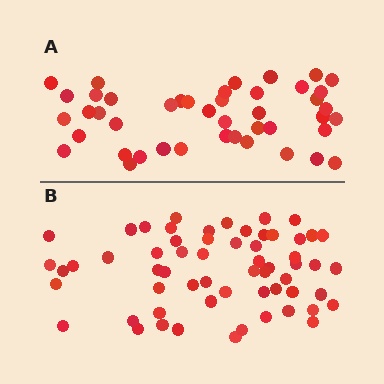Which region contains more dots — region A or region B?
Region B (the bottom region) has more dots.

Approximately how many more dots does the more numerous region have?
Region B has approximately 15 more dots than region A.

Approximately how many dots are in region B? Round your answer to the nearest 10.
About 60 dots.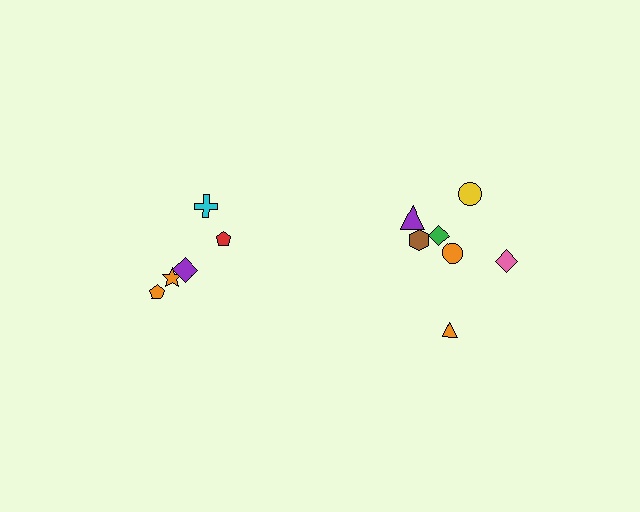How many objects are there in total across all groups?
There are 12 objects.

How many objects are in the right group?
There are 7 objects.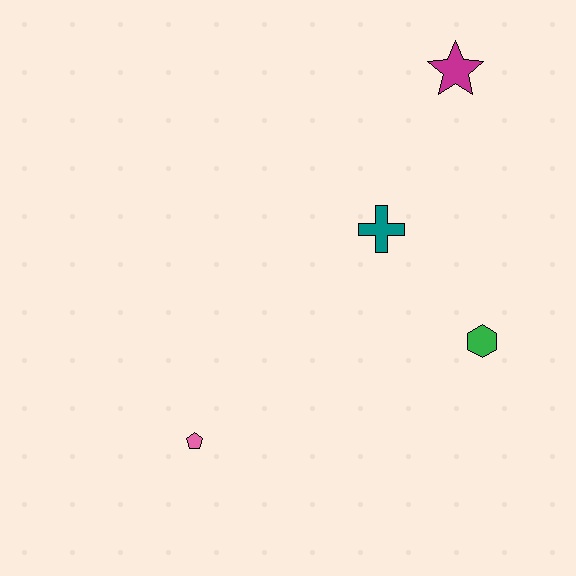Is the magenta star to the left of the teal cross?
No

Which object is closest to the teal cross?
The green hexagon is closest to the teal cross.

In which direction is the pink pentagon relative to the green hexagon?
The pink pentagon is to the left of the green hexagon.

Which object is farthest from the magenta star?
The pink pentagon is farthest from the magenta star.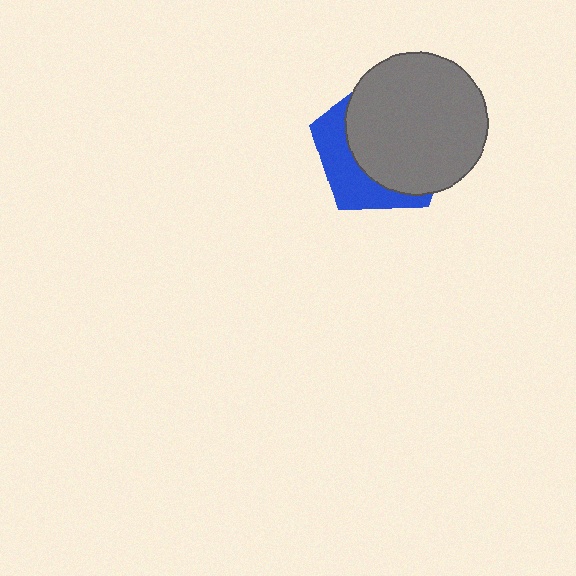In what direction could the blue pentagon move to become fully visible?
The blue pentagon could move left. That would shift it out from behind the gray circle entirely.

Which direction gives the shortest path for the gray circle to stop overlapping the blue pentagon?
Moving right gives the shortest separation.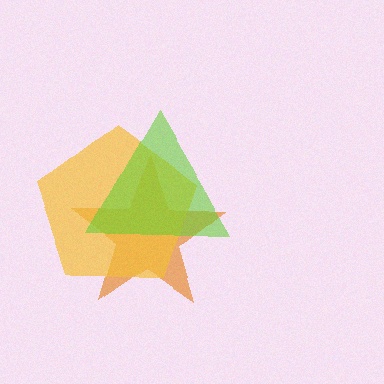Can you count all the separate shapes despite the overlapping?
Yes, there are 3 separate shapes.